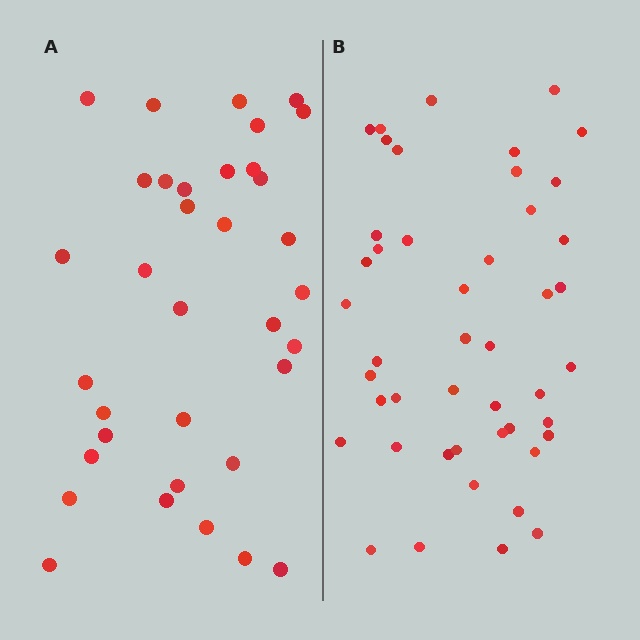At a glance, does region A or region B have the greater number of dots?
Region B (the right region) has more dots.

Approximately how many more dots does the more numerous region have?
Region B has roughly 12 or so more dots than region A.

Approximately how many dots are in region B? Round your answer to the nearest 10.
About 50 dots. (The exact count is 46, which rounds to 50.)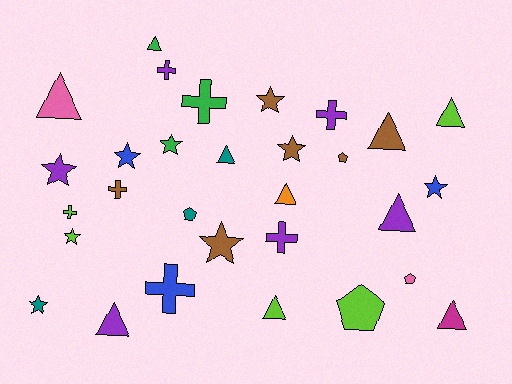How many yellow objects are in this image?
There are no yellow objects.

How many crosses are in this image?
There are 7 crosses.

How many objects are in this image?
There are 30 objects.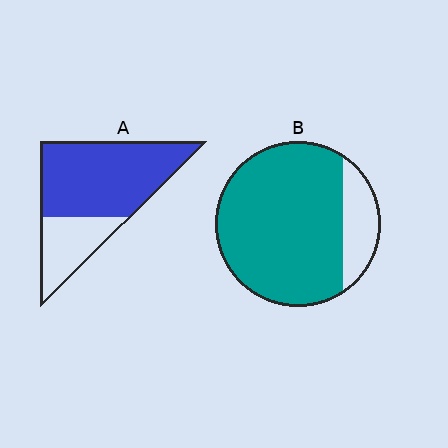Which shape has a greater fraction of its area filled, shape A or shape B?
Shape B.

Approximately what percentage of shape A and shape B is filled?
A is approximately 70% and B is approximately 85%.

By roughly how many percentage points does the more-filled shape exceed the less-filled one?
By roughly 10 percentage points (B over A).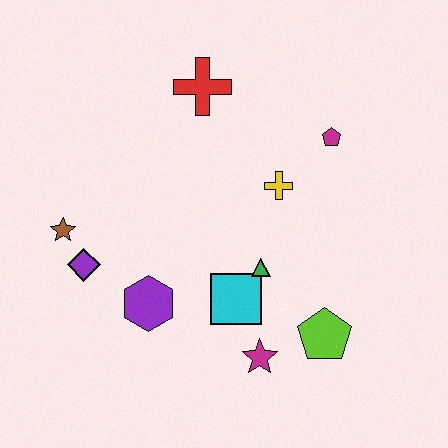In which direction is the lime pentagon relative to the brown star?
The lime pentagon is to the right of the brown star.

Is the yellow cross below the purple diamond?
No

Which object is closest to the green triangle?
The cyan square is closest to the green triangle.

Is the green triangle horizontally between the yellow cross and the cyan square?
Yes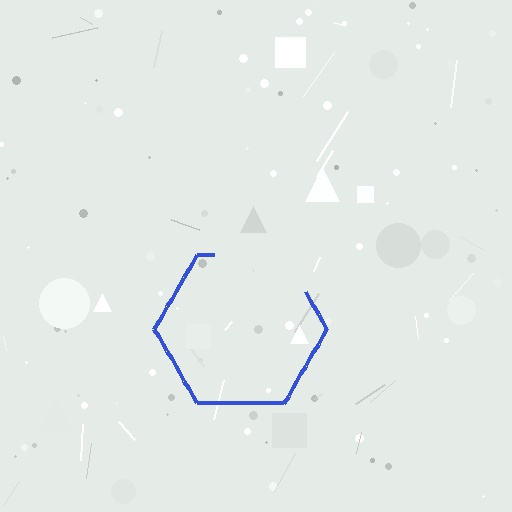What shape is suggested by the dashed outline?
The dashed outline suggests a hexagon.